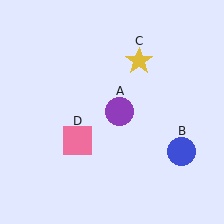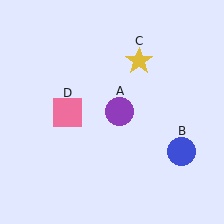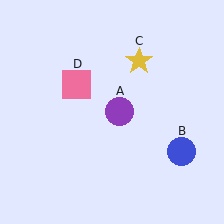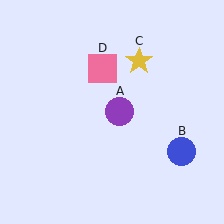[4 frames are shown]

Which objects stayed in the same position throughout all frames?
Purple circle (object A) and blue circle (object B) and yellow star (object C) remained stationary.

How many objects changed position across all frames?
1 object changed position: pink square (object D).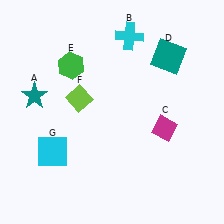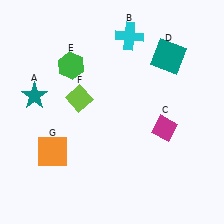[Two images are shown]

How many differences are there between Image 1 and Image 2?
There is 1 difference between the two images.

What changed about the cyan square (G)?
In Image 1, G is cyan. In Image 2, it changed to orange.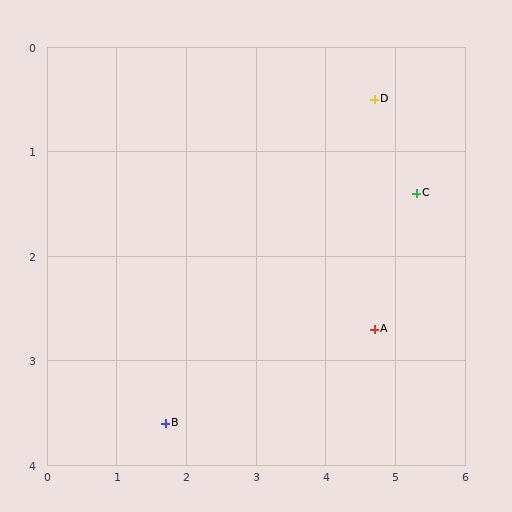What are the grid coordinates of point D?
Point D is at approximately (4.7, 0.5).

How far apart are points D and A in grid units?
Points D and A are about 2.2 grid units apart.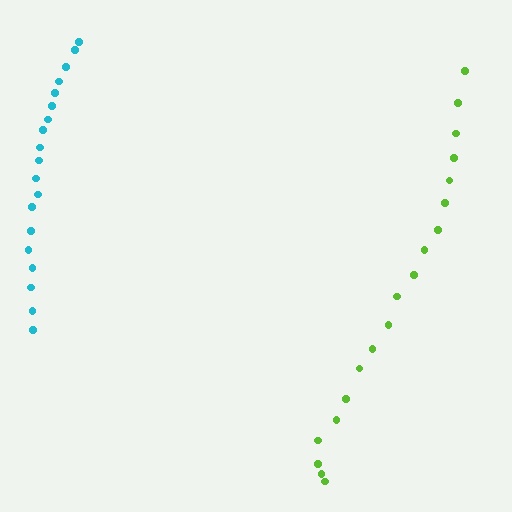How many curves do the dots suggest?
There are 2 distinct paths.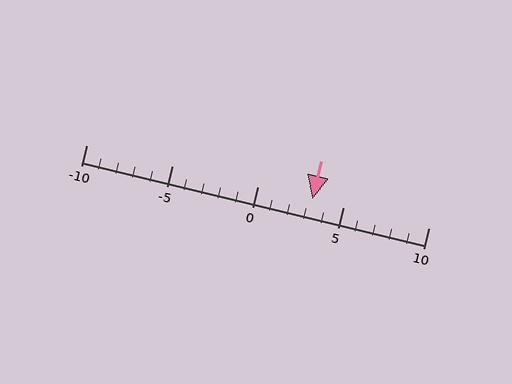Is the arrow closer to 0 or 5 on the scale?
The arrow is closer to 5.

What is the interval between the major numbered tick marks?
The major tick marks are spaced 5 units apart.